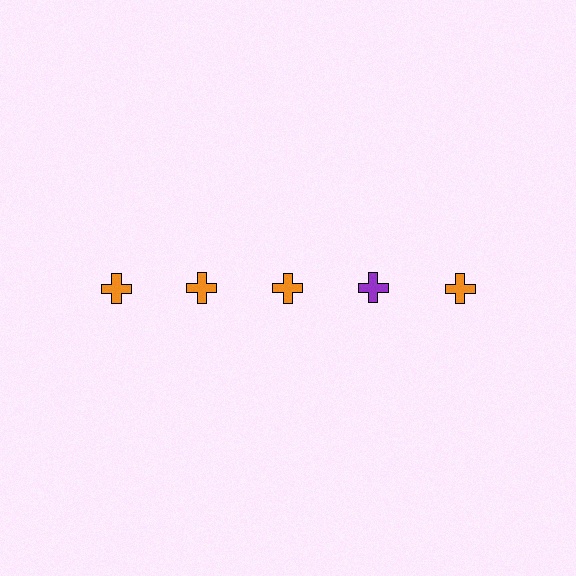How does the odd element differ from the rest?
It has a different color: purple instead of orange.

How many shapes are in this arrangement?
There are 5 shapes arranged in a grid pattern.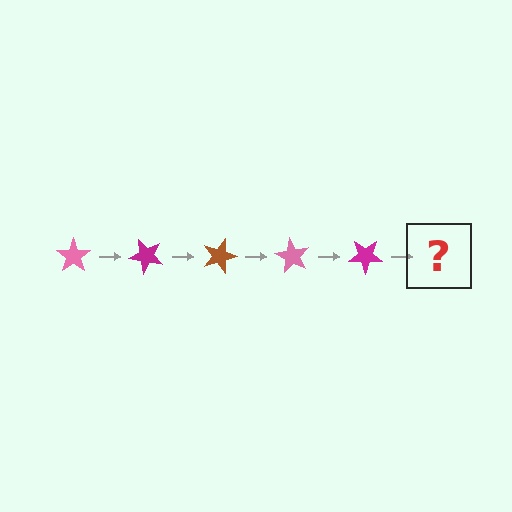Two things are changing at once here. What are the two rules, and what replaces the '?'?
The two rules are that it rotates 45 degrees each step and the color cycles through pink, magenta, and brown. The '?' should be a brown star, rotated 225 degrees from the start.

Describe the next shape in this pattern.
It should be a brown star, rotated 225 degrees from the start.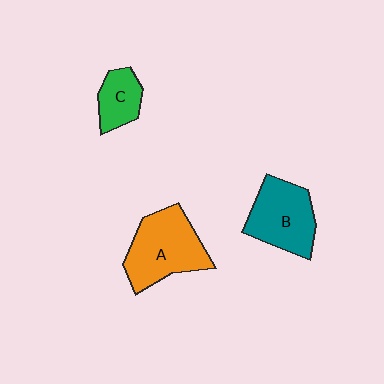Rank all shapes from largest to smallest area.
From largest to smallest: A (orange), B (teal), C (green).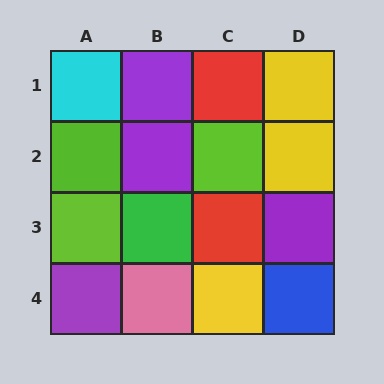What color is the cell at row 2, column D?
Yellow.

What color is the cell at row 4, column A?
Purple.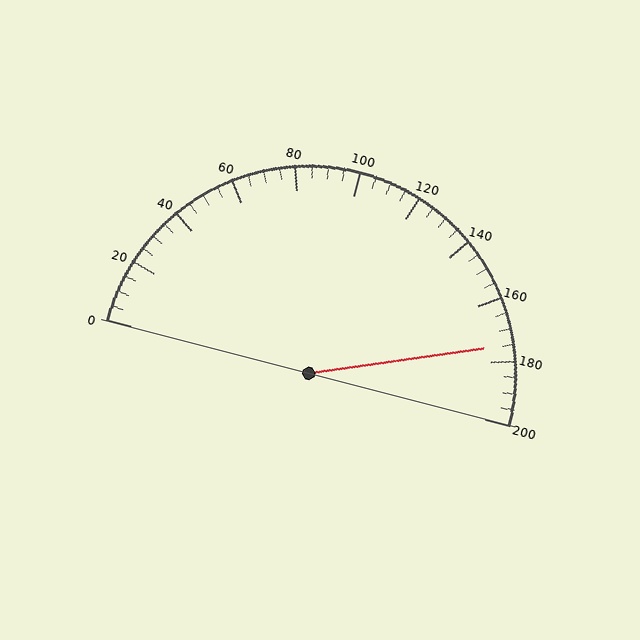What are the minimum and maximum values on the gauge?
The gauge ranges from 0 to 200.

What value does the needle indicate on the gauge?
The needle indicates approximately 175.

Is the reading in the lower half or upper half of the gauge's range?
The reading is in the upper half of the range (0 to 200).